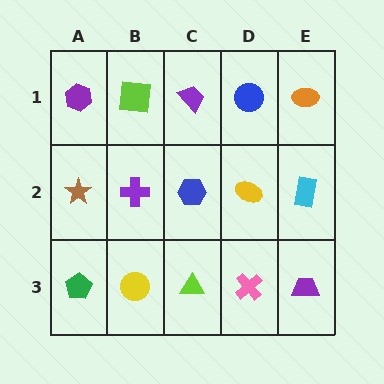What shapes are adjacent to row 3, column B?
A purple cross (row 2, column B), a green pentagon (row 3, column A), a lime triangle (row 3, column C).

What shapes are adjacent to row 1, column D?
A yellow ellipse (row 2, column D), a purple trapezoid (row 1, column C), an orange ellipse (row 1, column E).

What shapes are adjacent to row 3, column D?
A yellow ellipse (row 2, column D), a lime triangle (row 3, column C), a purple trapezoid (row 3, column E).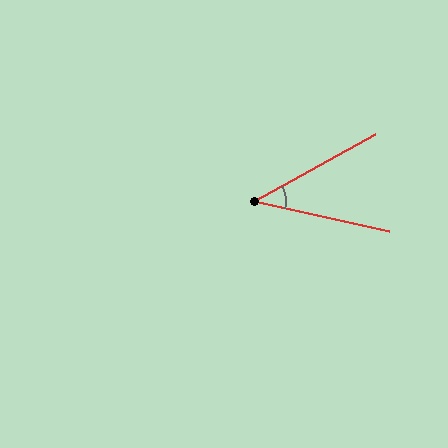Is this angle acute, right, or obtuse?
It is acute.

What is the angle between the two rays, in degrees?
Approximately 42 degrees.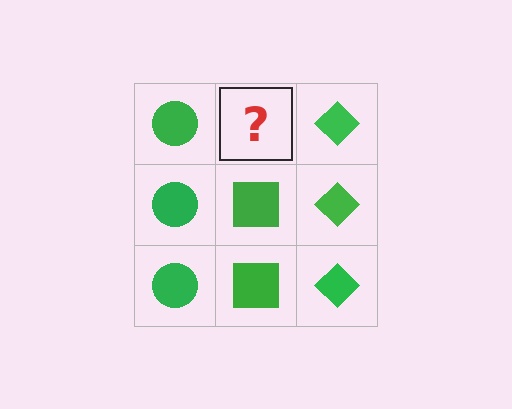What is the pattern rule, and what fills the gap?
The rule is that each column has a consistent shape. The gap should be filled with a green square.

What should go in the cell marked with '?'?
The missing cell should contain a green square.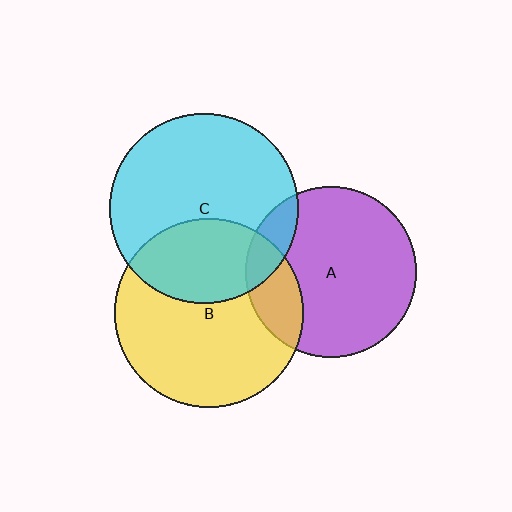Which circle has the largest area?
Circle C (cyan).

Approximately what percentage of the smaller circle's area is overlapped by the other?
Approximately 15%.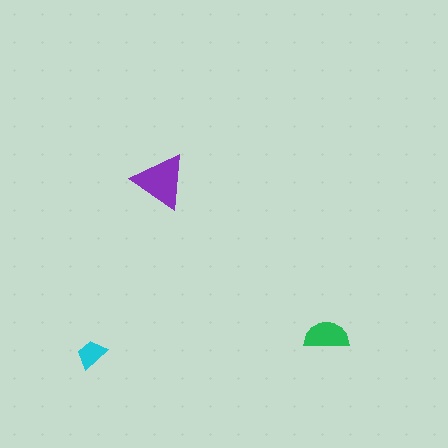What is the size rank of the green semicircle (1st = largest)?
2nd.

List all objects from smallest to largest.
The cyan trapezoid, the green semicircle, the purple triangle.